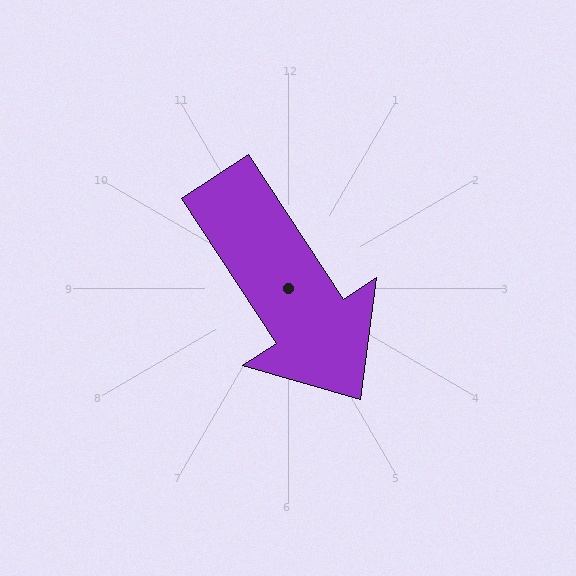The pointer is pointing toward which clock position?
Roughly 5 o'clock.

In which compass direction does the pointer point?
Southeast.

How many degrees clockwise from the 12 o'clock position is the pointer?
Approximately 147 degrees.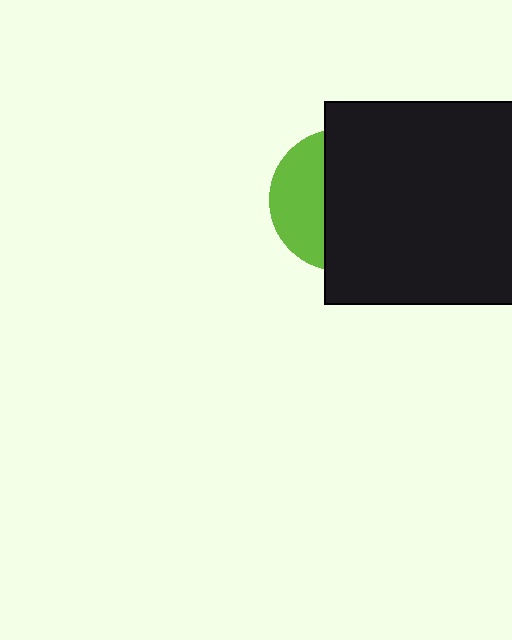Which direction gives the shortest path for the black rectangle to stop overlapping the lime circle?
Moving right gives the shortest separation.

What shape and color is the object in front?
The object in front is a black rectangle.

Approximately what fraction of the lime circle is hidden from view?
Roughly 65% of the lime circle is hidden behind the black rectangle.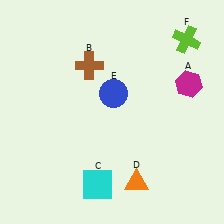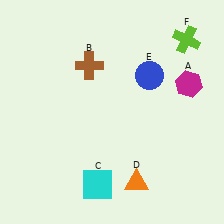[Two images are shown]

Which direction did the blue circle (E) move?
The blue circle (E) moved right.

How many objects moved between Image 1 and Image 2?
1 object moved between the two images.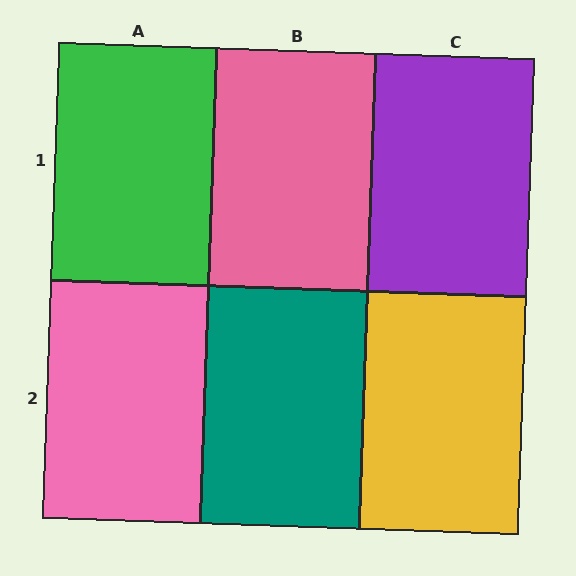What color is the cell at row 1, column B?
Pink.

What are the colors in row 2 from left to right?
Pink, teal, yellow.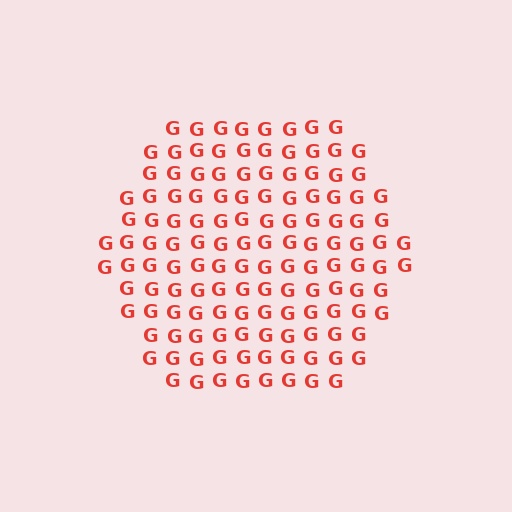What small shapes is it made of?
It is made of small letter G's.